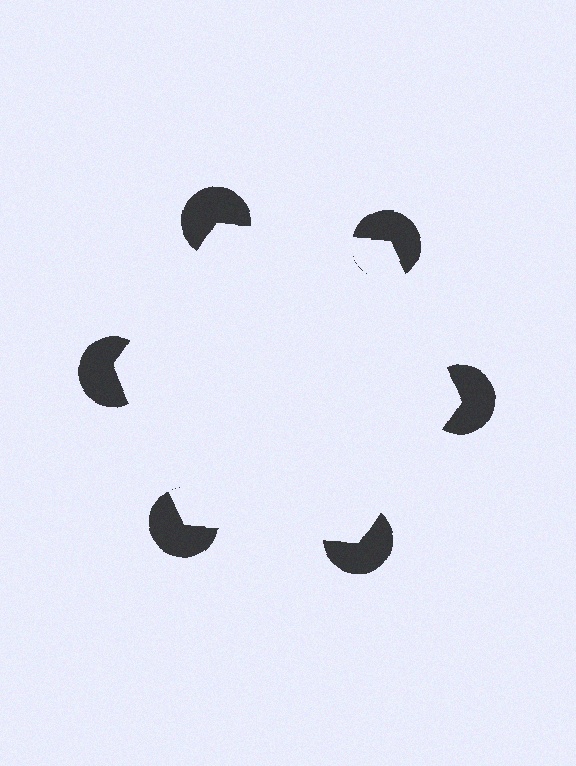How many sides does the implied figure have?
6 sides.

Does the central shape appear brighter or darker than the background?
It typically appears slightly brighter than the background, even though no actual brightness change is drawn.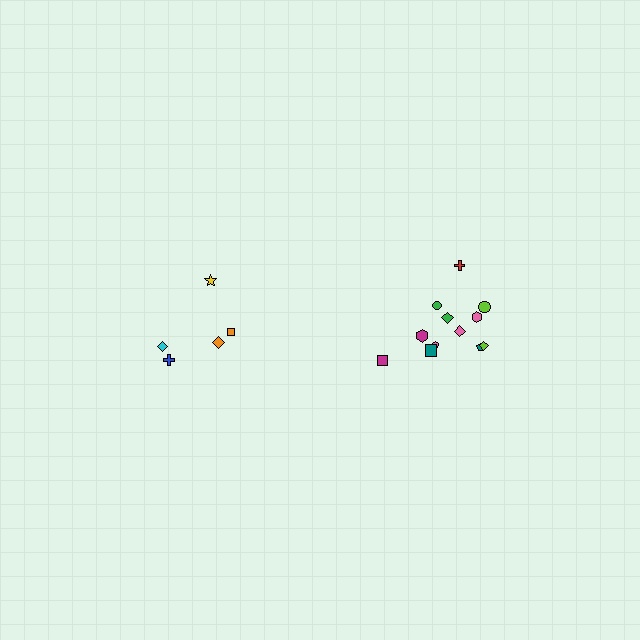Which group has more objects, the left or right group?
The right group.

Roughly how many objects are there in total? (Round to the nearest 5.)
Roughly 15 objects in total.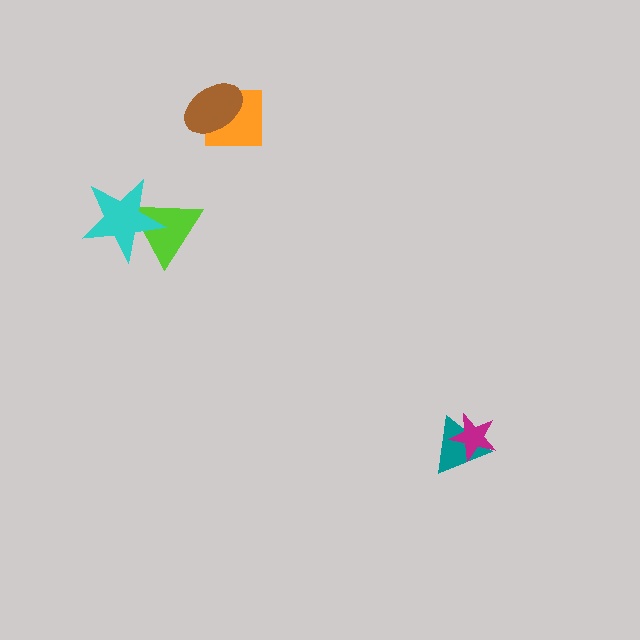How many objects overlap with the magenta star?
1 object overlaps with the magenta star.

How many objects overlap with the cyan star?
1 object overlaps with the cyan star.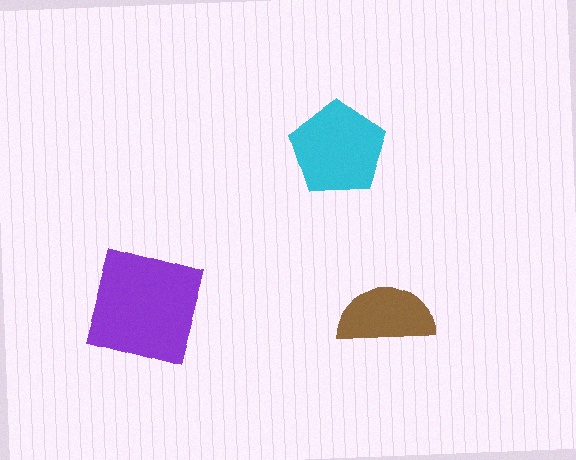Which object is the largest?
The purple square.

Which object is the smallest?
The brown semicircle.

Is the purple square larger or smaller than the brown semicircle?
Larger.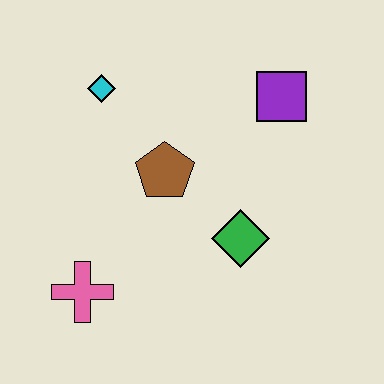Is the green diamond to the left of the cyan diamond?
No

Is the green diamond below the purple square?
Yes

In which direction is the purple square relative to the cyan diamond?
The purple square is to the right of the cyan diamond.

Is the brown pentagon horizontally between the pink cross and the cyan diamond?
No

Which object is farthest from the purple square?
The pink cross is farthest from the purple square.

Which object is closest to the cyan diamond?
The brown pentagon is closest to the cyan diamond.